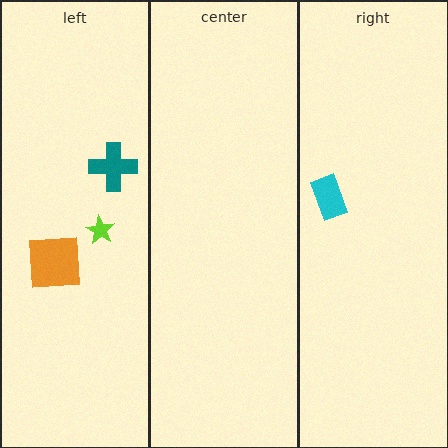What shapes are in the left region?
The lime star, the orange square, the teal cross.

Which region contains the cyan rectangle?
The right region.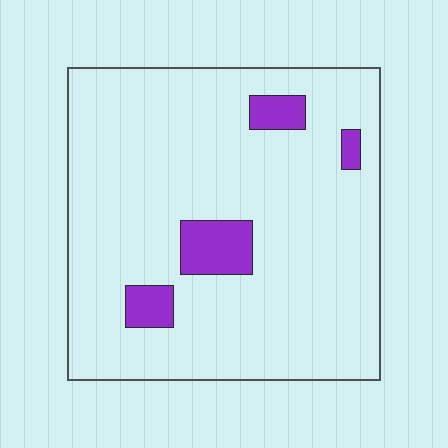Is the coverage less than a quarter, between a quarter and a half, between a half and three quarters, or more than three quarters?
Less than a quarter.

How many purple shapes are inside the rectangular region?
4.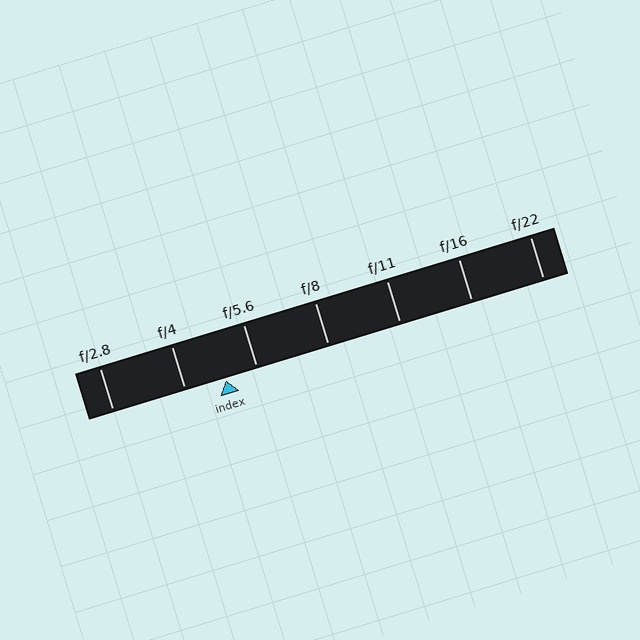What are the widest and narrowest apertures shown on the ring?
The widest aperture shown is f/2.8 and the narrowest is f/22.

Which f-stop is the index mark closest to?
The index mark is closest to f/5.6.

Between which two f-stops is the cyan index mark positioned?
The index mark is between f/4 and f/5.6.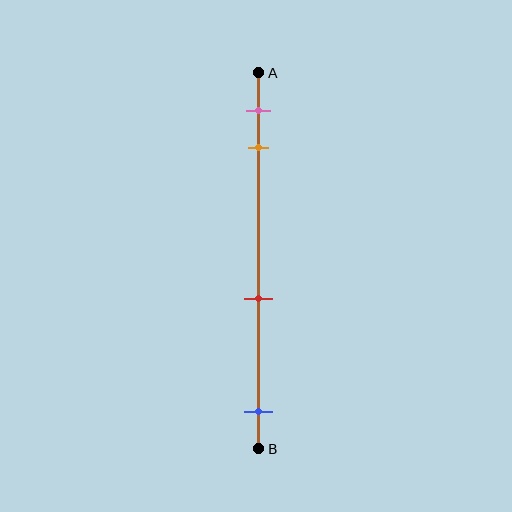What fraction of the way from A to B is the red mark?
The red mark is approximately 60% (0.6) of the way from A to B.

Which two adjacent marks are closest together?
The pink and orange marks are the closest adjacent pair.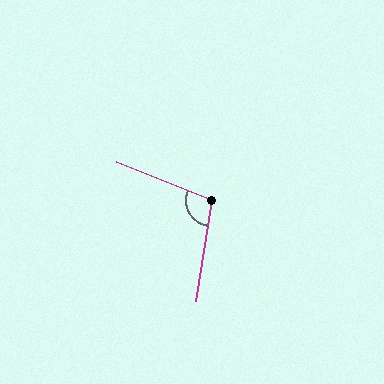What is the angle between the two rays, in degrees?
Approximately 102 degrees.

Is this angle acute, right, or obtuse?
It is obtuse.